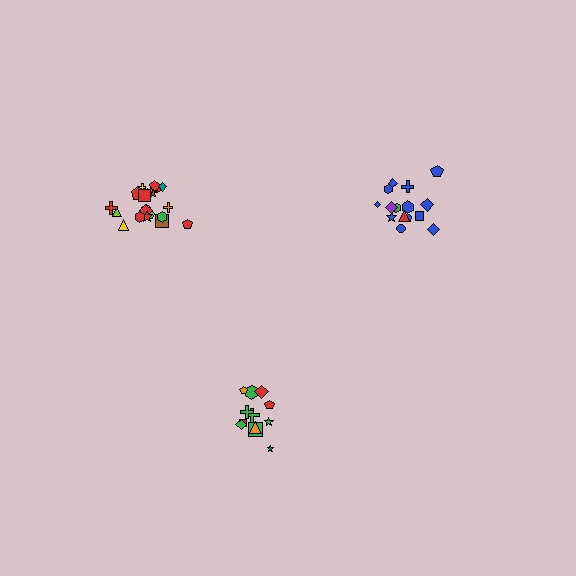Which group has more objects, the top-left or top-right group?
The top-left group.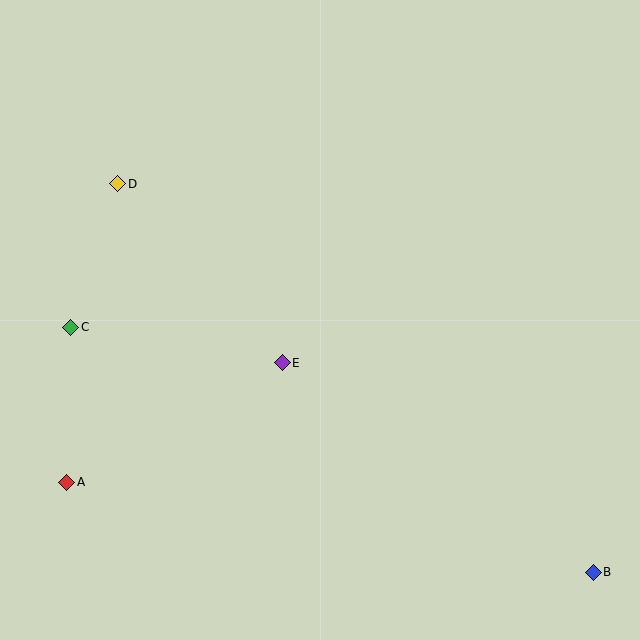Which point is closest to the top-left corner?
Point D is closest to the top-left corner.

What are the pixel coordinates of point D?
Point D is at (117, 184).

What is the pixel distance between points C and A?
The distance between C and A is 155 pixels.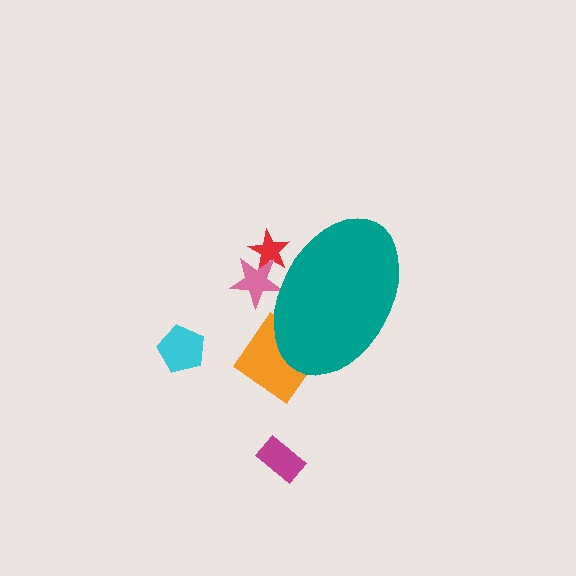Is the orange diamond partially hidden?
Yes, the orange diamond is partially hidden behind the teal ellipse.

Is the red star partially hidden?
Yes, the red star is partially hidden behind the teal ellipse.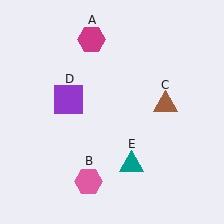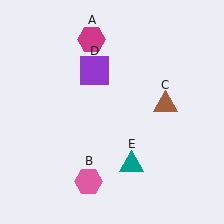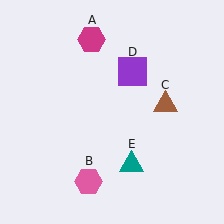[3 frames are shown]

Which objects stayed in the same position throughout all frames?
Magenta hexagon (object A) and pink hexagon (object B) and brown triangle (object C) and teal triangle (object E) remained stationary.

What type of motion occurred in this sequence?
The purple square (object D) rotated clockwise around the center of the scene.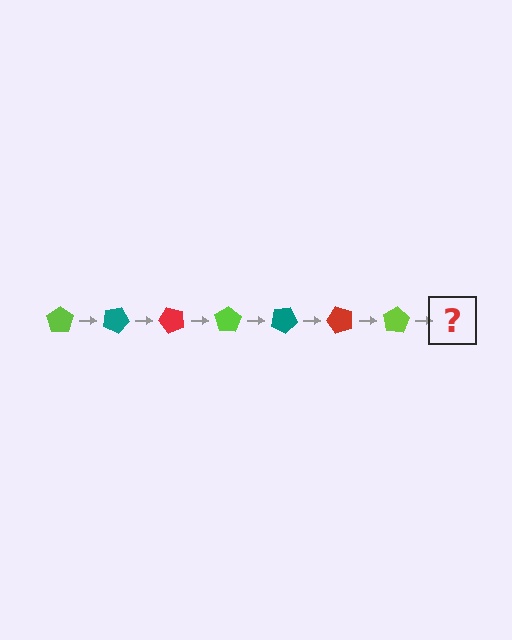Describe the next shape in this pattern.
It should be a teal pentagon, rotated 175 degrees from the start.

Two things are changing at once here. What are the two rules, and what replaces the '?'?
The two rules are that it rotates 25 degrees each step and the color cycles through lime, teal, and red. The '?' should be a teal pentagon, rotated 175 degrees from the start.